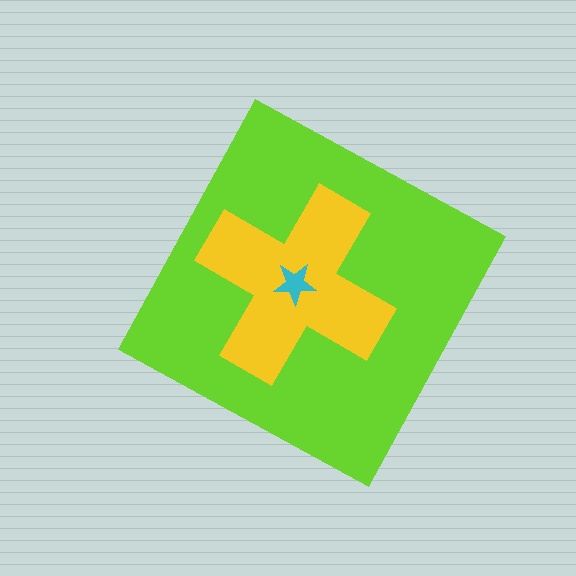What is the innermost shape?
The cyan star.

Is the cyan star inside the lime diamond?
Yes.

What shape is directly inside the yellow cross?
The cyan star.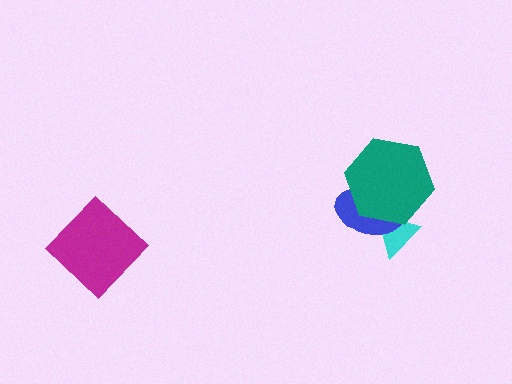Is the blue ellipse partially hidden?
Yes, it is partially covered by another shape.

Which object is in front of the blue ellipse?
The teal hexagon is in front of the blue ellipse.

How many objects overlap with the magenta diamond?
0 objects overlap with the magenta diamond.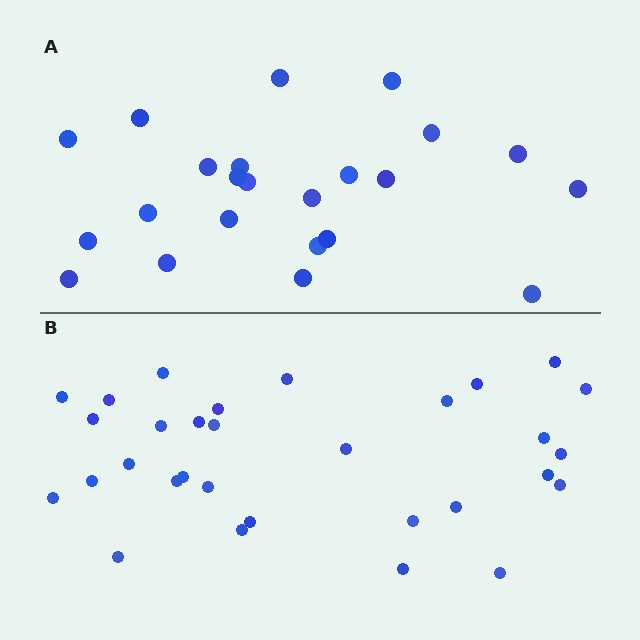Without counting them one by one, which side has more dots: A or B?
Region B (the bottom region) has more dots.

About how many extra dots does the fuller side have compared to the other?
Region B has roughly 8 or so more dots than region A.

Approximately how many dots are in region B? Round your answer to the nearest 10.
About 30 dots. (The exact count is 31, which rounds to 30.)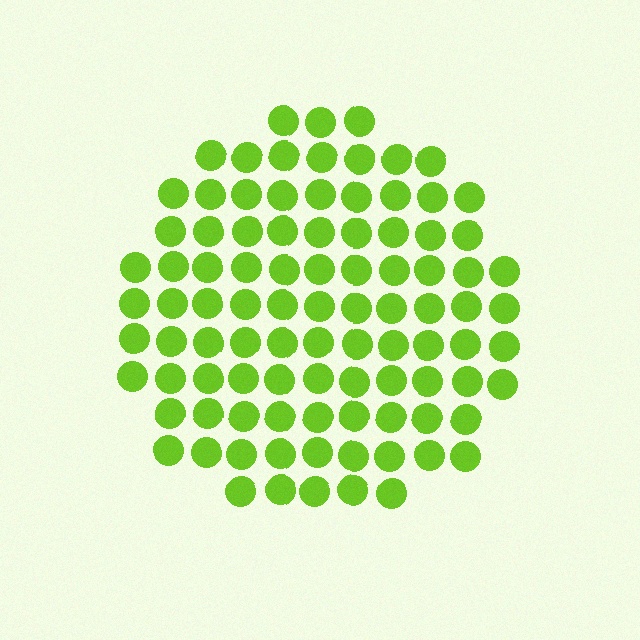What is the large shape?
The large shape is a circle.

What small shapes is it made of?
It is made of small circles.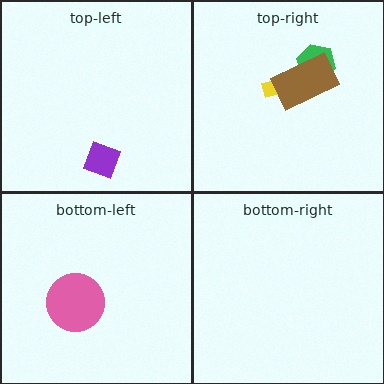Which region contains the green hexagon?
The top-right region.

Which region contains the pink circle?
The bottom-left region.